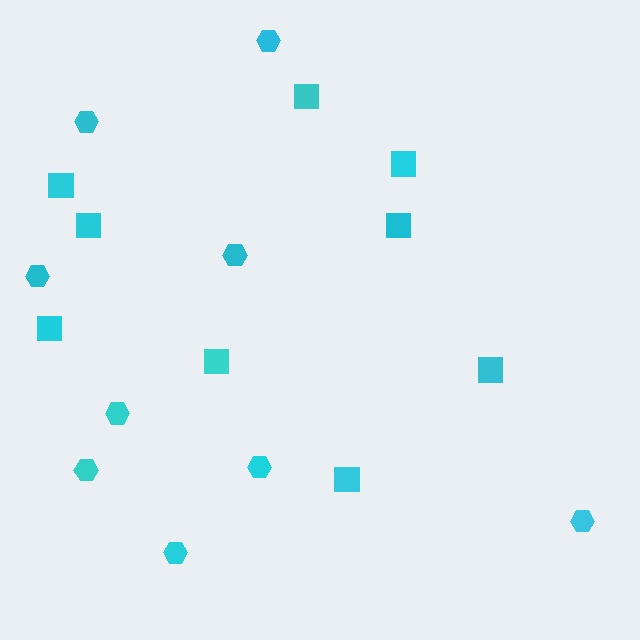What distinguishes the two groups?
There are 2 groups: one group of squares (9) and one group of hexagons (9).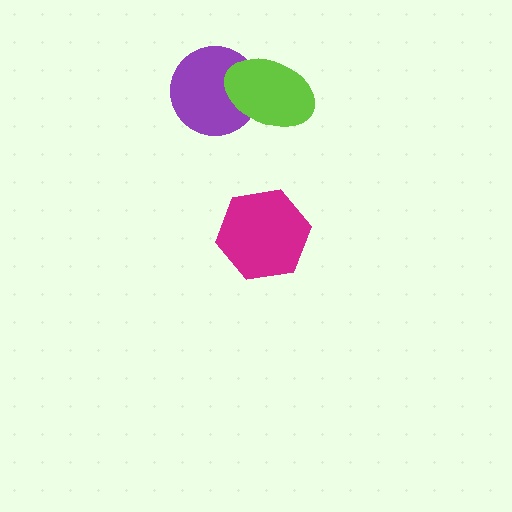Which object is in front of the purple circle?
The lime ellipse is in front of the purple circle.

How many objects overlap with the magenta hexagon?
0 objects overlap with the magenta hexagon.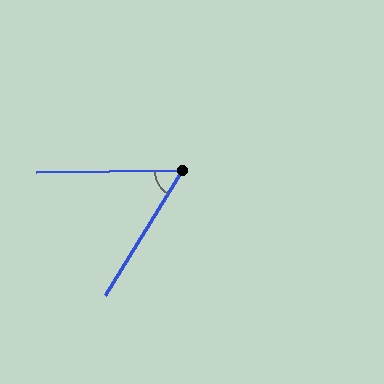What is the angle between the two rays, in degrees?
Approximately 58 degrees.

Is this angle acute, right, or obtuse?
It is acute.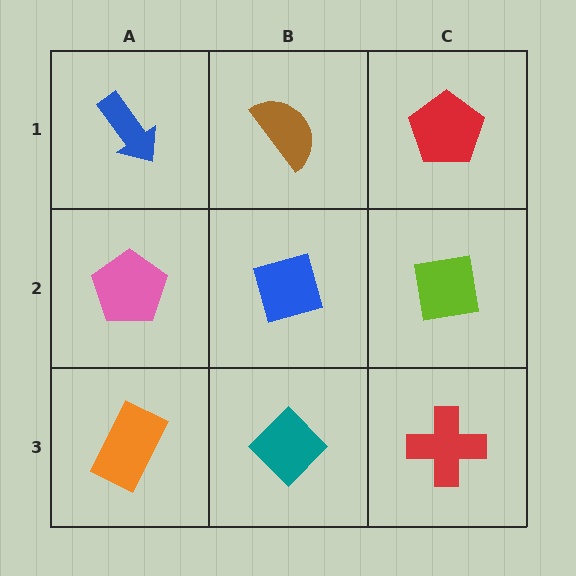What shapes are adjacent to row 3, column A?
A pink pentagon (row 2, column A), a teal diamond (row 3, column B).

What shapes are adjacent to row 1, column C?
A lime square (row 2, column C), a brown semicircle (row 1, column B).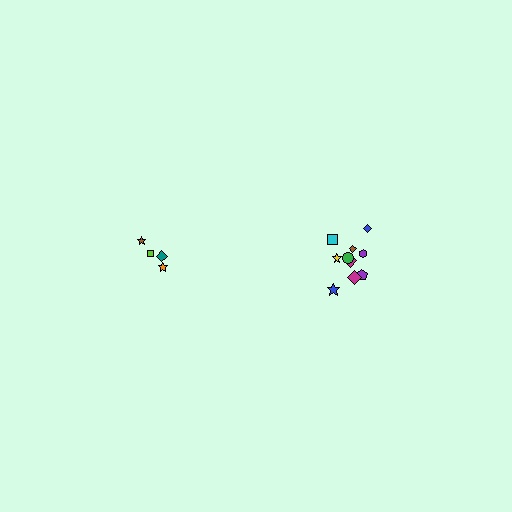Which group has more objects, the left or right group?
The right group.